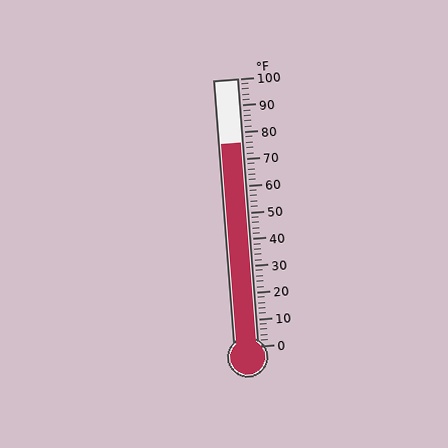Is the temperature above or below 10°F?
The temperature is above 10°F.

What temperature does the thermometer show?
The thermometer shows approximately 76°F.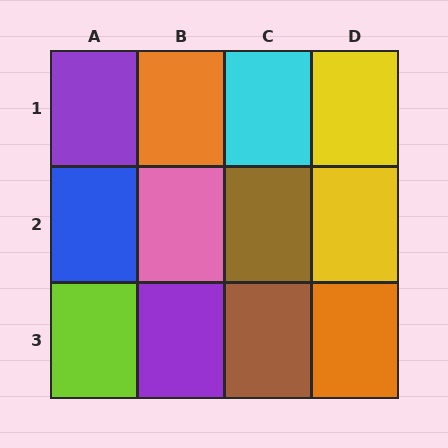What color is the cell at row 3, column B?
Purple.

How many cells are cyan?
1 cell is cyan.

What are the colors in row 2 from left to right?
Blue, pink, brown, yellow.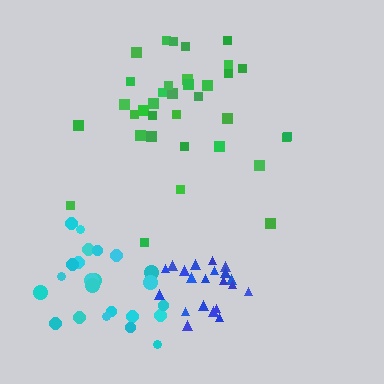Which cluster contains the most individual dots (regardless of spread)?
Green (35).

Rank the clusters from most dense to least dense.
blue, cyan, green.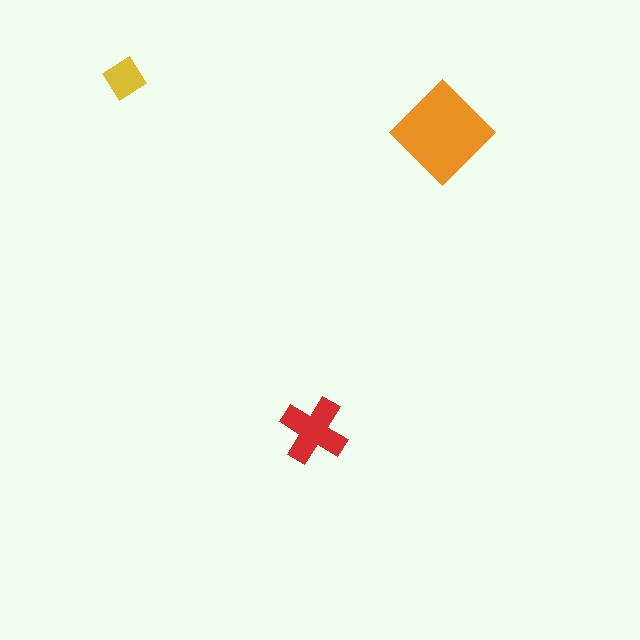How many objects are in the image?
There are 3 objects in the image.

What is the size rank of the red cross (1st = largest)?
2nd.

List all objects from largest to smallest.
The orange diamond, the red cross, the yellow diamond.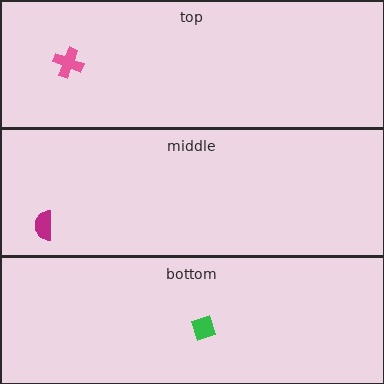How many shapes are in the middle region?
1.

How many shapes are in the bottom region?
1.